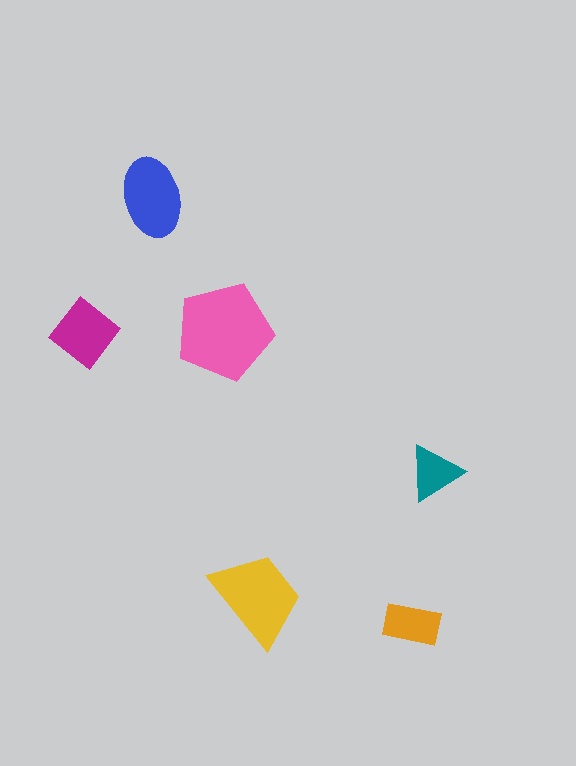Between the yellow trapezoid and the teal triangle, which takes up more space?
The yellow trapezoid.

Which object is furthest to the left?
The magenta diamond is leftmost.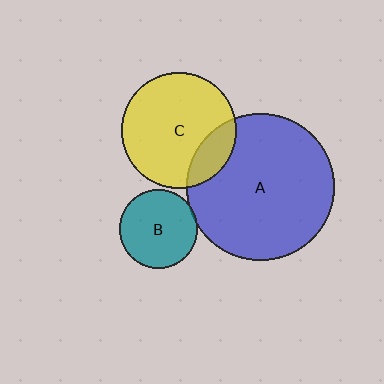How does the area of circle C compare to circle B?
Approximately 2.1 times.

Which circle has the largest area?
Circle A (blue).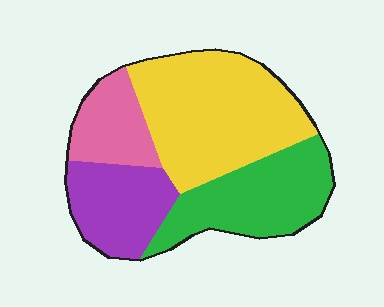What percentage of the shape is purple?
Purple takes up less than a quarter of the shape.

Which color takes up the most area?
Yellow, at roughly 40%.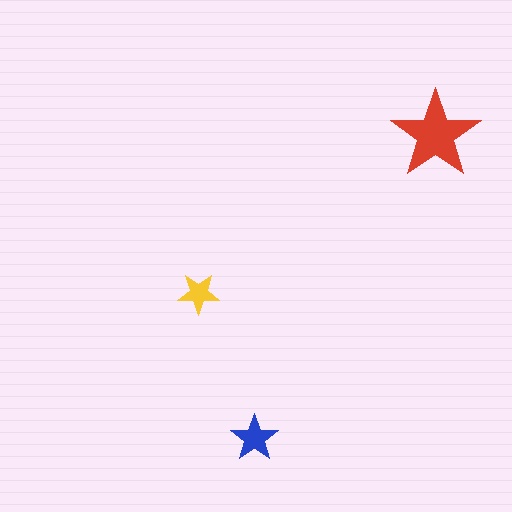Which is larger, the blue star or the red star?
The red one.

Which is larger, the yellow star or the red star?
The red one.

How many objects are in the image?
There are 3 objects in the image.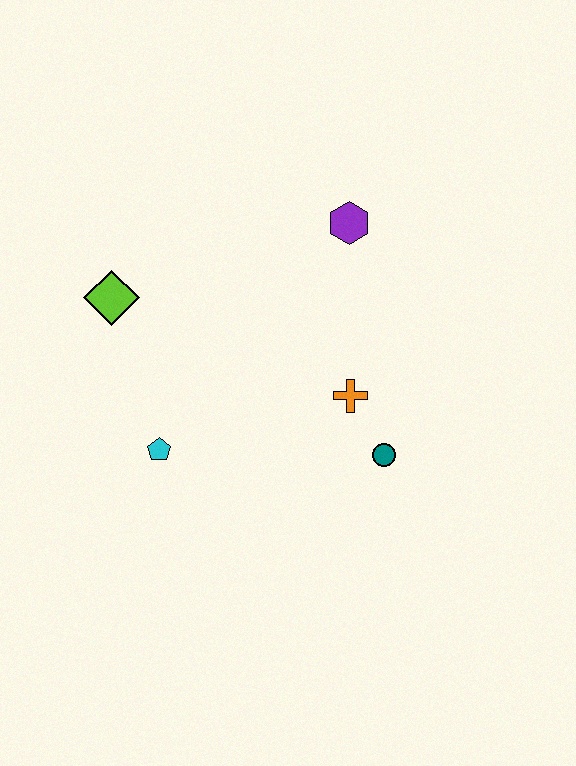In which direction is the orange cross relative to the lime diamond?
The orange cross is to the right of the lime diamond.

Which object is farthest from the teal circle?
The lime diamond is farthest from the teal circle.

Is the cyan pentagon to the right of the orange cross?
No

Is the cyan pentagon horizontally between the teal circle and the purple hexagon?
No